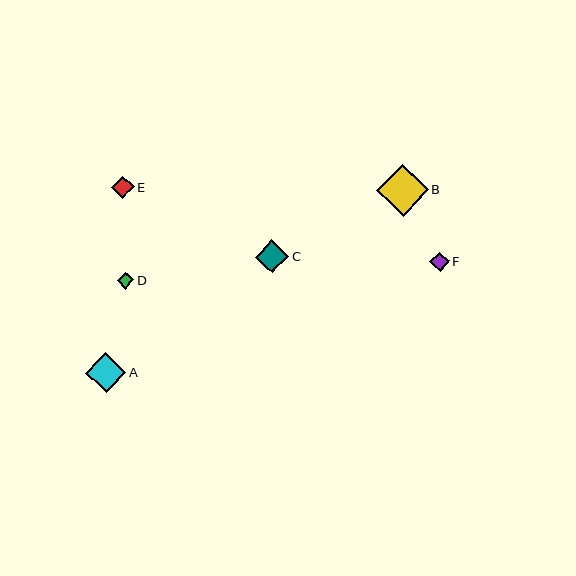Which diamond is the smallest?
Diamond D is the smallest with a size of approximately 17 pixels.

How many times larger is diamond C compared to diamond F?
Diamond C is approximately 1.7 times the size of diamond F.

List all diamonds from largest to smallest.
From largest to smallest: B, A, C, E, F, D.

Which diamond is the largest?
Diamond B is the largest with a size of approximately 52 pixels.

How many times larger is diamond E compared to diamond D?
Diamond E is approximately 1.4 times the size of diamond D.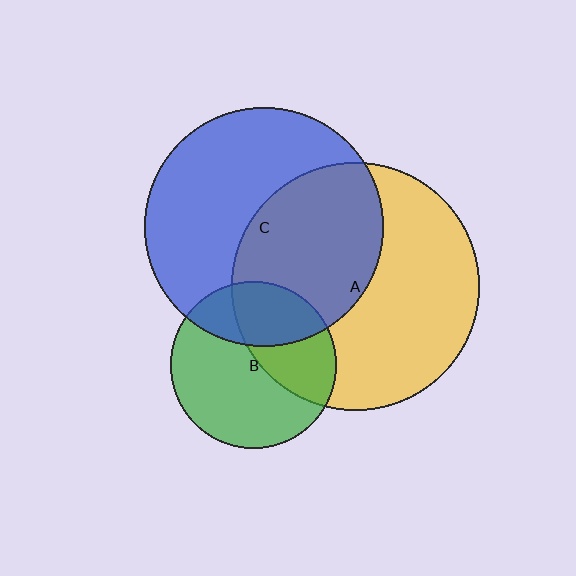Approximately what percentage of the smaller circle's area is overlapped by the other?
Approximately 40%.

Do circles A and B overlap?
Yes.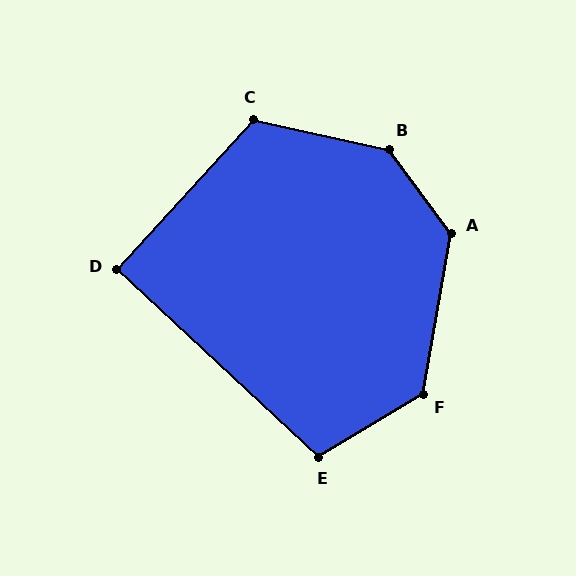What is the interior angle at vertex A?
Approximately 134 degrees (obtuse).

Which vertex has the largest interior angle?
B, at approximately 139 degrees.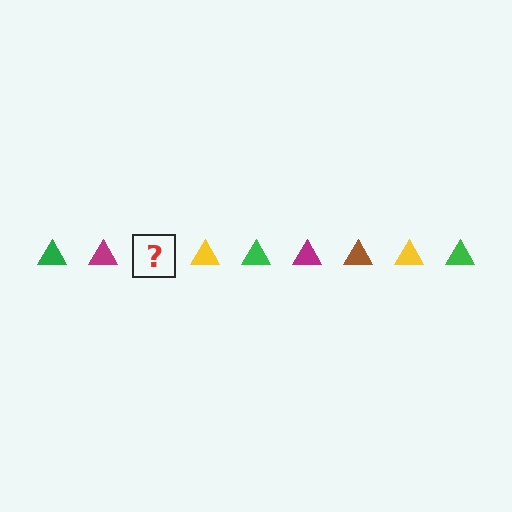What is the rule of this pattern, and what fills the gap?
The rule is that the pattern cycles through green, magenta, brown, yellow triangles. The gap should be filled with a brown triangle.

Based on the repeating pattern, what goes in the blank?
The blank should be a brown triangle.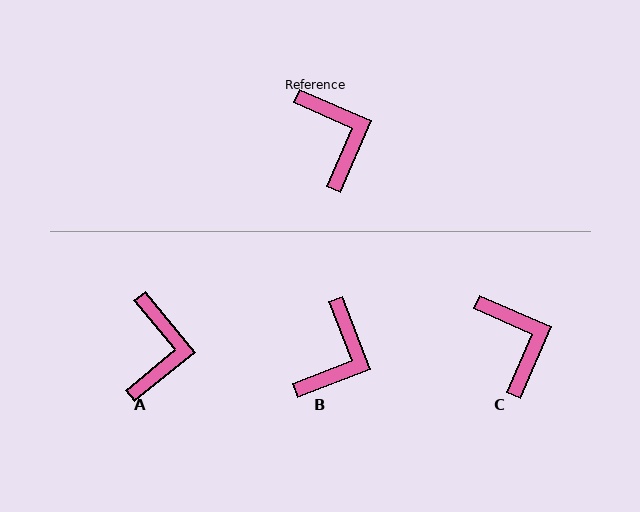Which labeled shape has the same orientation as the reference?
C.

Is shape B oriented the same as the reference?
No, it is off by about 46 degrees.